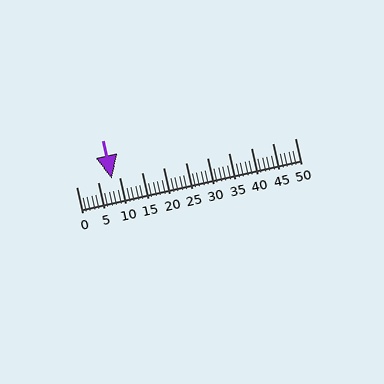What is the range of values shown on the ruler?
The ruler shows values from 0 to 50.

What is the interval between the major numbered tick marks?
The major tick marks are spaced 5 units apart.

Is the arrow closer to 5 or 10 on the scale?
The arrow is closer to 10.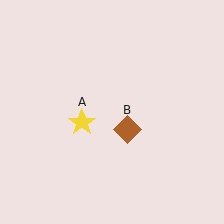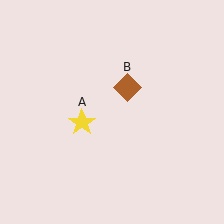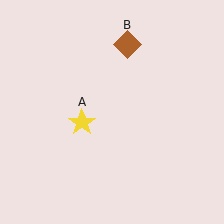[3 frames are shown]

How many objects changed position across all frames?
1 object changed position: brown diamond (object B).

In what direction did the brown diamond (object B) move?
The brown diamond (object B) moved up.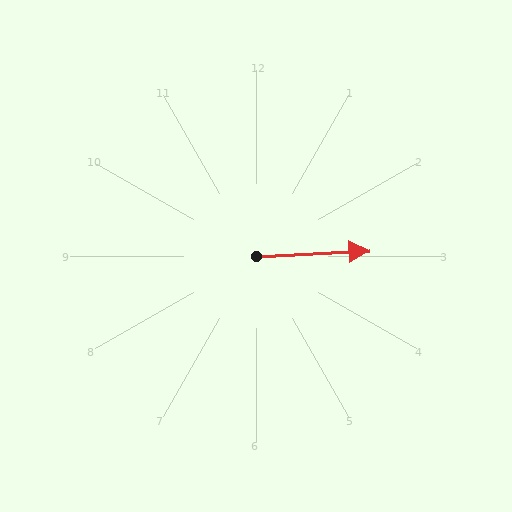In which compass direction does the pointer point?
East.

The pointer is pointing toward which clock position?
Roughly 3 o'clock.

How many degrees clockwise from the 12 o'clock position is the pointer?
Approximately 87 degrees.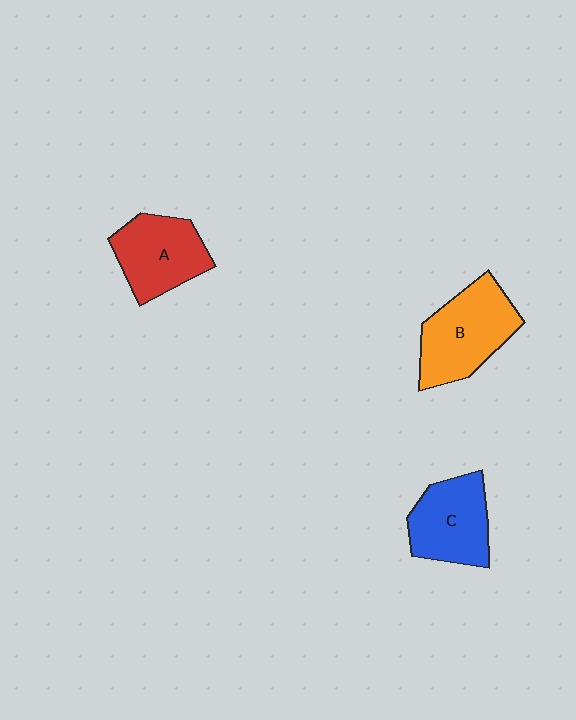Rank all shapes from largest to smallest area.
From largest to smallest: B (orange), C (blue), A (red).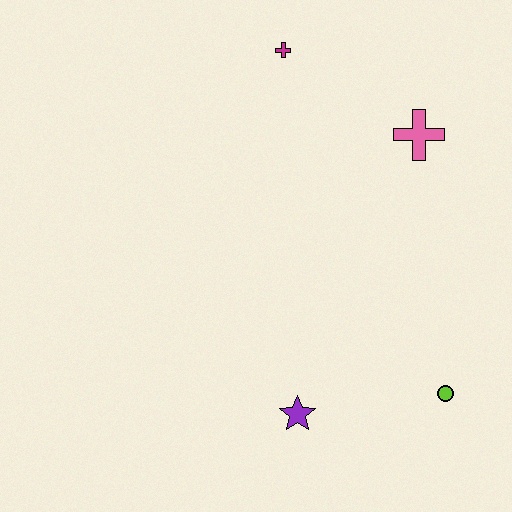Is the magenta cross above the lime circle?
Yes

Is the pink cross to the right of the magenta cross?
Yes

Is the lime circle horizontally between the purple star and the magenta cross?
No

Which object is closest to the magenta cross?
The pink cross is closest to the magenta cross.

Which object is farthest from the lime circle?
The magenta cross is farthest from the lime circle.